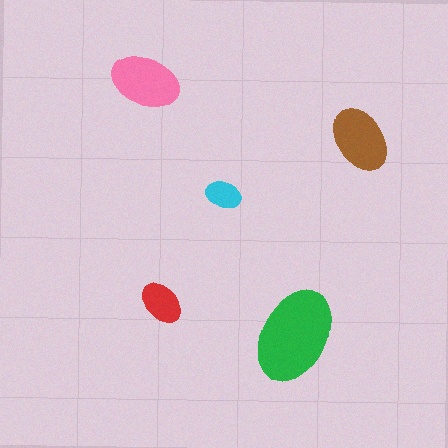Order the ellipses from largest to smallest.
the green one, the pink one, the brown one, the red one, the cyan one.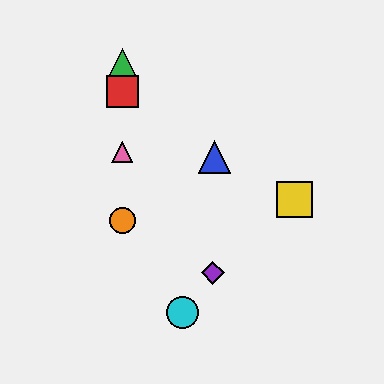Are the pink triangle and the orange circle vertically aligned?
Yes, both are at x≈122.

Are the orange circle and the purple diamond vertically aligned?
No, the orange circle is at x≈122 and the purple diamond is at x≈213.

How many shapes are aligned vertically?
4 shapes (the red square, the green triangle, the orange circle, the pink triangle) are aligned vertically.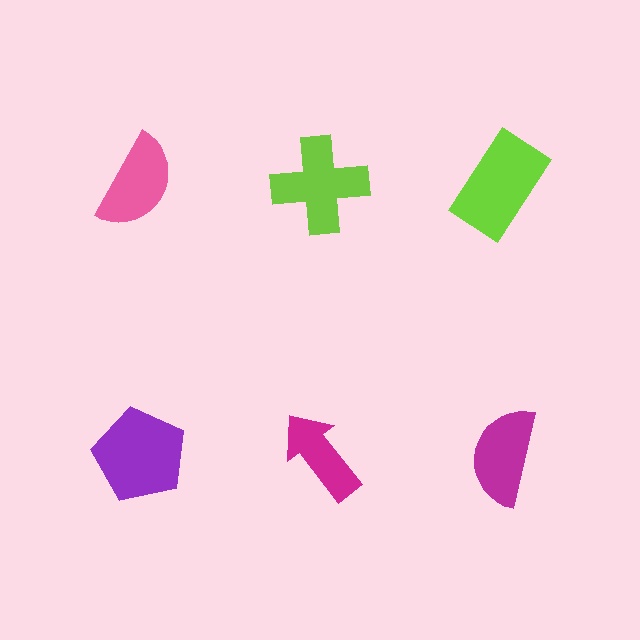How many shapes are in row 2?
3 shapes.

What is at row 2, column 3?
A magenta semicircle.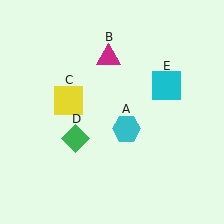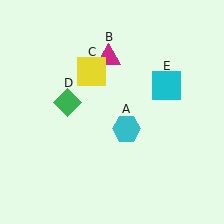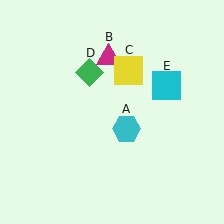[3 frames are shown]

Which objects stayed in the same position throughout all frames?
Cyan hexagon (object A) and magenta triangle (object B) and cyan square (object E) remained stationary.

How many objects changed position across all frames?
2 objects changed position: yellow square (object C), green diamond (object D).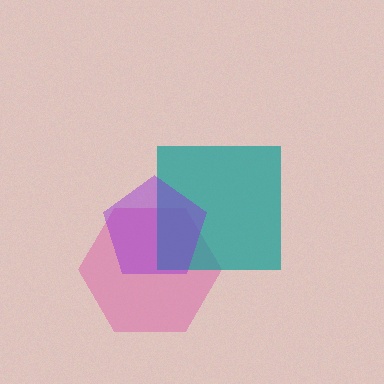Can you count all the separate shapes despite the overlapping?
Yes, there are 3 separate shapes.